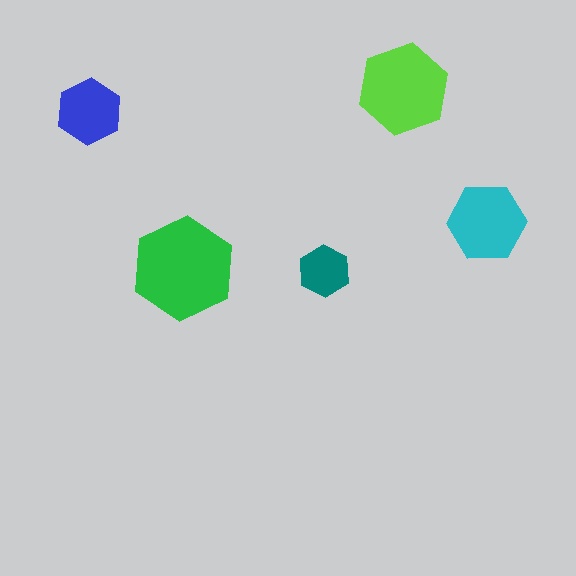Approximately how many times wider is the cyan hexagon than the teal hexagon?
About 1.5 times wider.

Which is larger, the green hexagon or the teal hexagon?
The green one.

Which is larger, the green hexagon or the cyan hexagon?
The green one.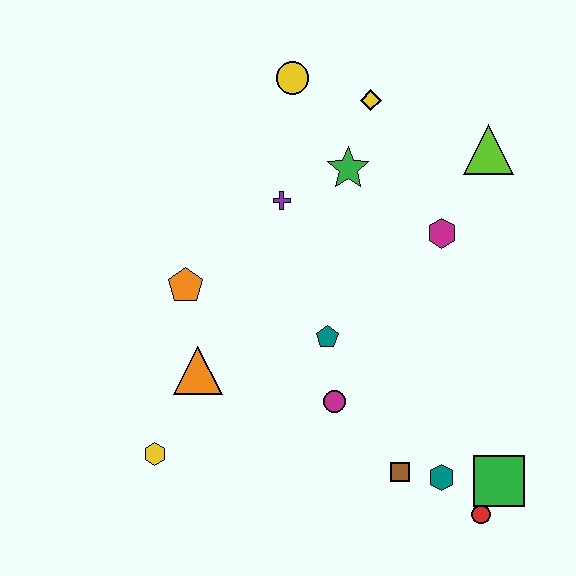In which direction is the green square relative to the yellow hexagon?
The green square is to the right of the yellow hexagon.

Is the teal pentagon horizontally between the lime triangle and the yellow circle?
Yes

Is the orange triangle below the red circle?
No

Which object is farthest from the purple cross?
The red circle is farthest from the purple cross.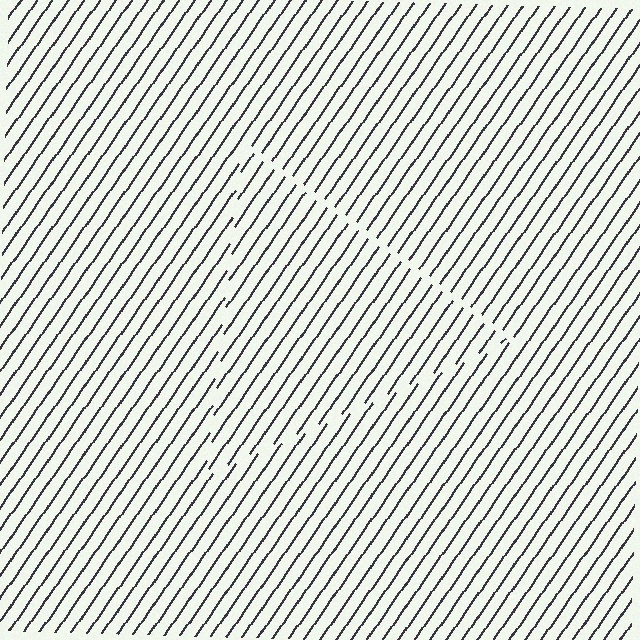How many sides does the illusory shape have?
3 sides — the line-ends trace a triangle.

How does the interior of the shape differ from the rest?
The interior of the shape contains the same grating, shifted by half a period — the contour is defined by the phase discontinuity where line-ends from the inner and outer gratings abut.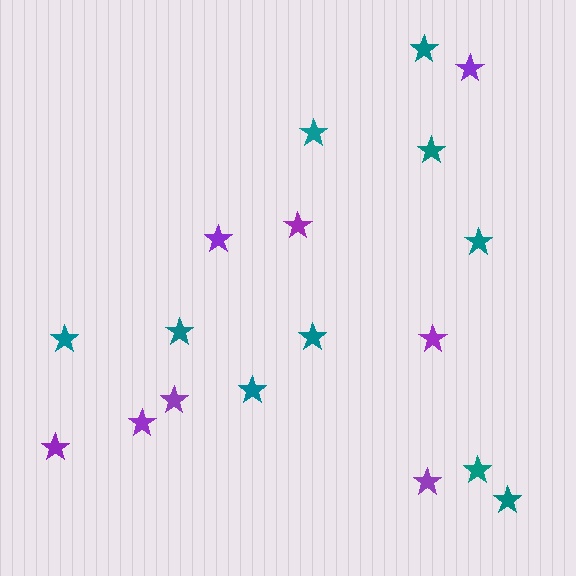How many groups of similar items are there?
There are 2 groups: one group of purple stars (8) and one group of teal stars (10).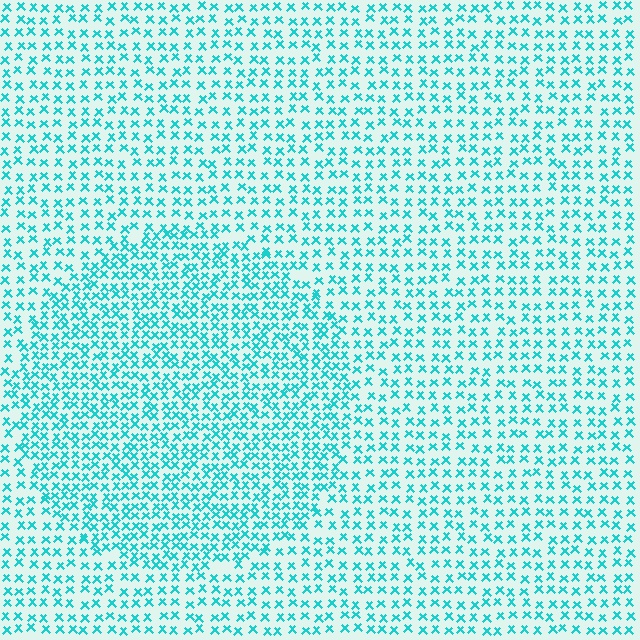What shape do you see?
I see a circle.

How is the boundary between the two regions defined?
The boundary is defined by a change in element density (approximately 1.7x ratio). All elements are the same color, size, and shape.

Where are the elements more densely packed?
The elements are more densely packed inside the circle boundary.